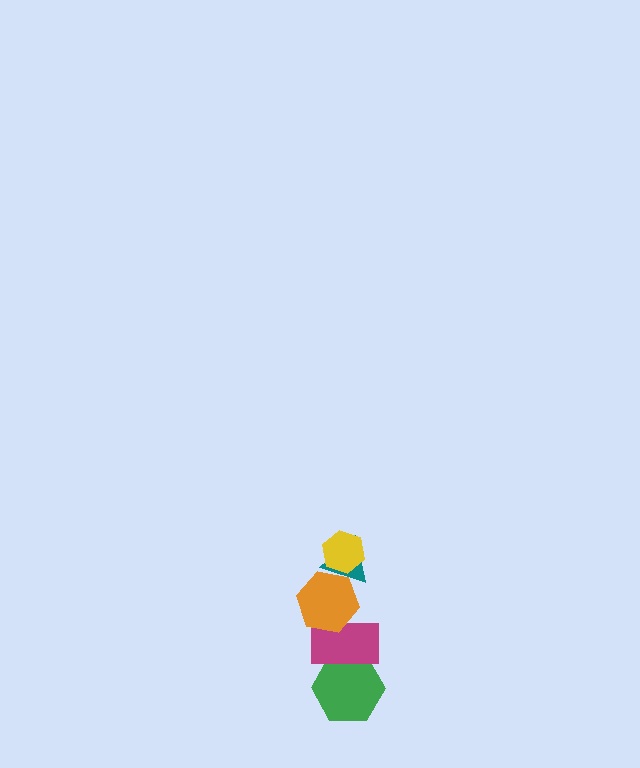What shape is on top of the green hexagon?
The magenta rectangle is on top of the green hexagon.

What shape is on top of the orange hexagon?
The teal triangle is on top of the orange hexagon.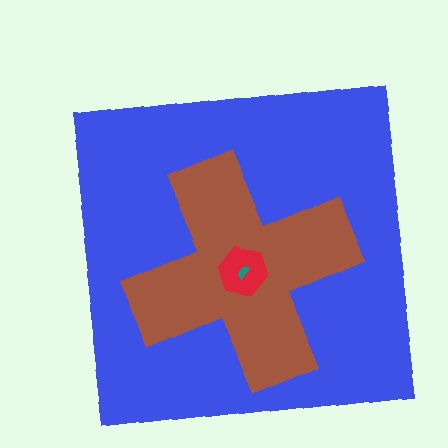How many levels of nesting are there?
4.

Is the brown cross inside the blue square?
Yes.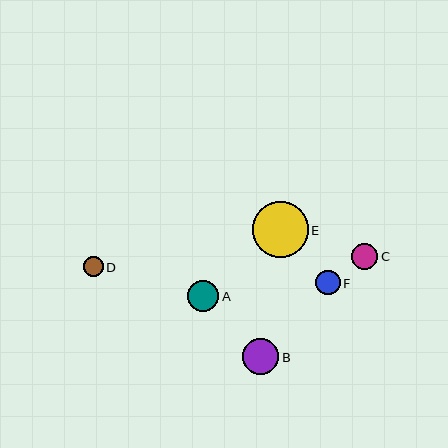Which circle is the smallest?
Circle D is the smallest with a size of approximately 20 pixels.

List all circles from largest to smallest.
From largest to smallest: E, B, A, C, F, D.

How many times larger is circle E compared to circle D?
Circle E is approximately 2.8 times the size of circle D.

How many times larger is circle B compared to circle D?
Circle B is approximately 1.8 times the size of circle D.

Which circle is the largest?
Circle E is the largest with a size of approximately 55 pixels.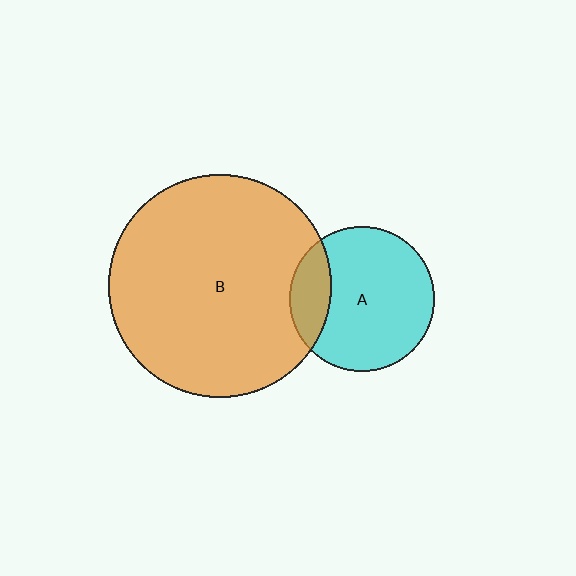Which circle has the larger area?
Circle B (orange).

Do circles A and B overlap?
Yes.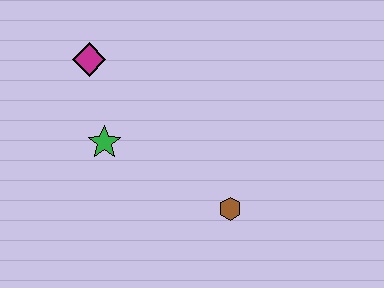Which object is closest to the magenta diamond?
The green star is closest to the magenta diamond.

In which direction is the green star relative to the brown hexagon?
The green star is to the left of the brown hexagon.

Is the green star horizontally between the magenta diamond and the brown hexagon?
Yes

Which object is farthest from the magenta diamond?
The brown hexagon is farthest from the magenta diamond.